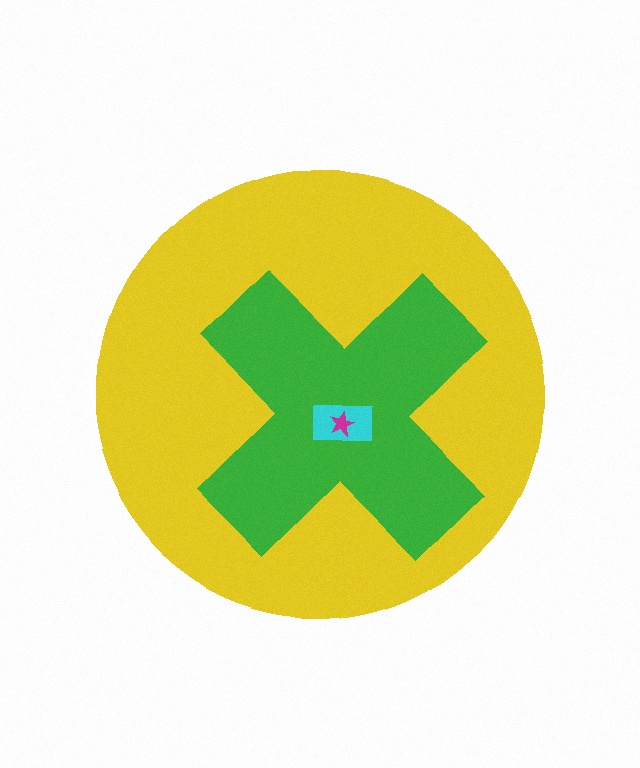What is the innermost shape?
The magenta star.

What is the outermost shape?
The yellow circle.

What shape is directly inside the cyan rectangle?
The magenta star.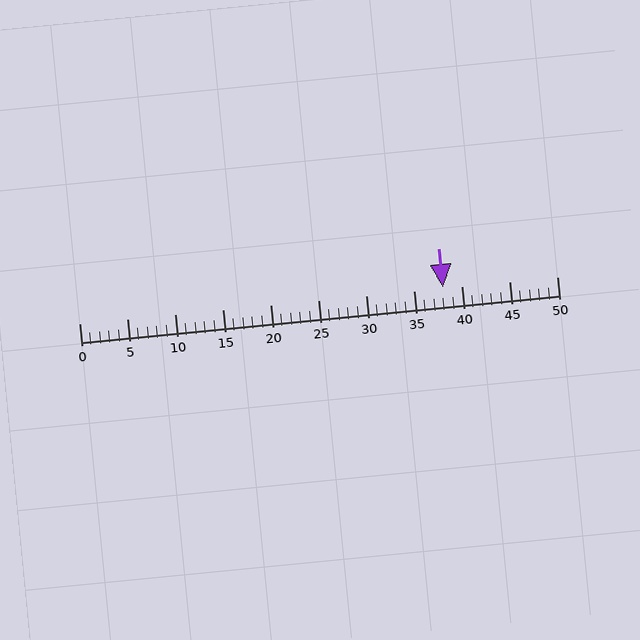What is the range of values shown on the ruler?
The ruler shows values from 0 to 50.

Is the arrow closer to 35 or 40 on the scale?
The arrow is closer to 40.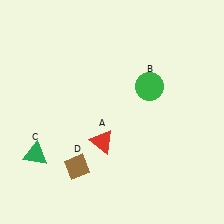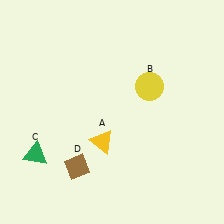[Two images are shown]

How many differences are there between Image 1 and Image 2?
There are 2 differences between the two images.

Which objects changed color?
A changed from red to yellow. B changed from green to yellow.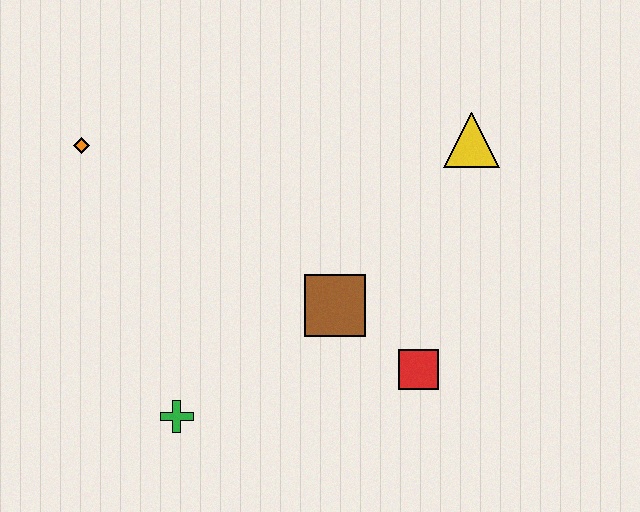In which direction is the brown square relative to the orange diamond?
The brown square is to the right of the orange diamond.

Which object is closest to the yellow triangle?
The brown square is closest to the yellow triangle.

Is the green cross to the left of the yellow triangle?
Yes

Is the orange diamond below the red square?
No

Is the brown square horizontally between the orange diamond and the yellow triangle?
Yes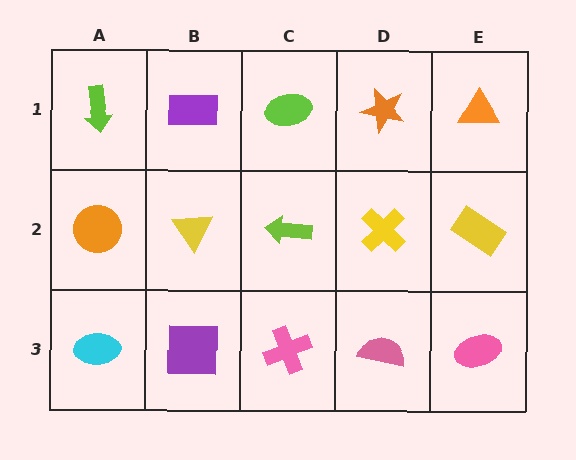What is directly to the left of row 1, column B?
A lime arrow.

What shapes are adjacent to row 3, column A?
An orange circle (row 2, column A), a purple square (row 3, column B).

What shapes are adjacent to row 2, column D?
An orange star (row 1, column D), a pink semicircle (row 3, column D), a lime arrow (row 2, column C), a yellow rectangle (row 2, column E).